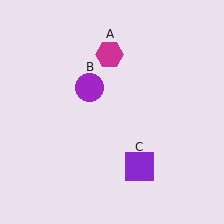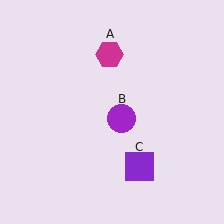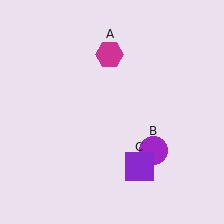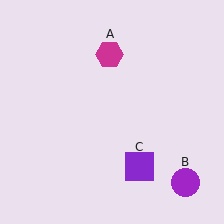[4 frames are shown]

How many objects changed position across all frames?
1 object changed position: purple circle (object B).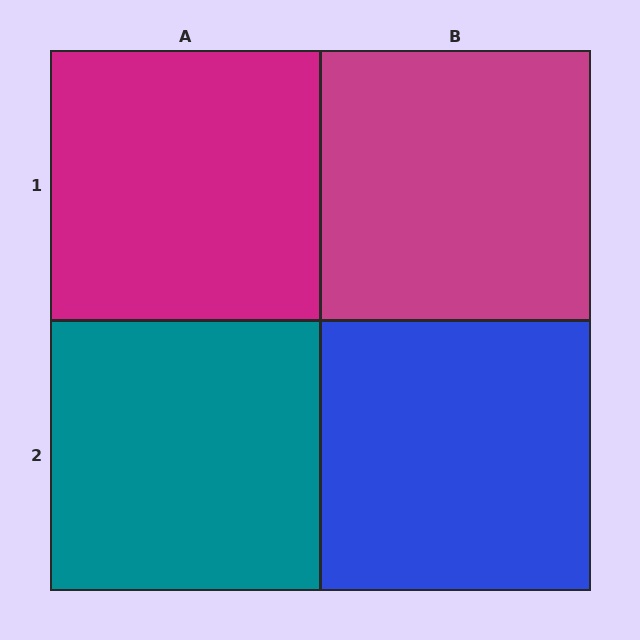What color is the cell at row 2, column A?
Teal.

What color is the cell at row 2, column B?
Blue.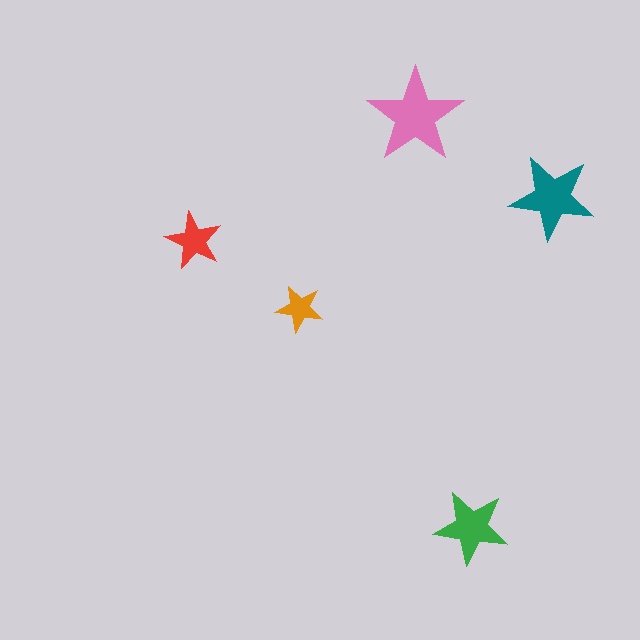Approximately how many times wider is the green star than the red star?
About 1.5 times wider.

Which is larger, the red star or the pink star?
The pink one.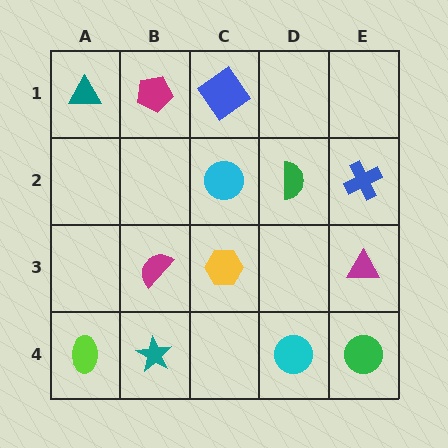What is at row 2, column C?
A cyan circle.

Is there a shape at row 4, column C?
No, that cell is empty.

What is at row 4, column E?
A green circle.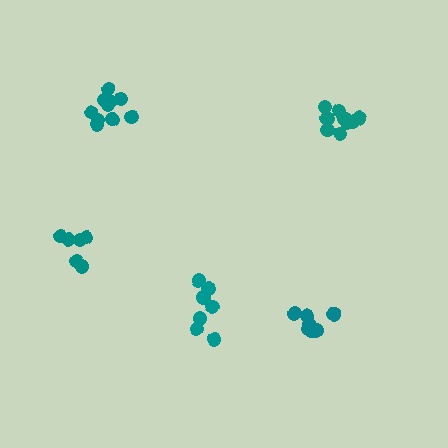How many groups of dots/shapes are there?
There are 5 groups.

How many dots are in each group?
Group 1: 10 dots, Group 2: 6 dots, Group 3: 7 dots, Group 4: 7 dots, Group 5: 11 dots (41 total).